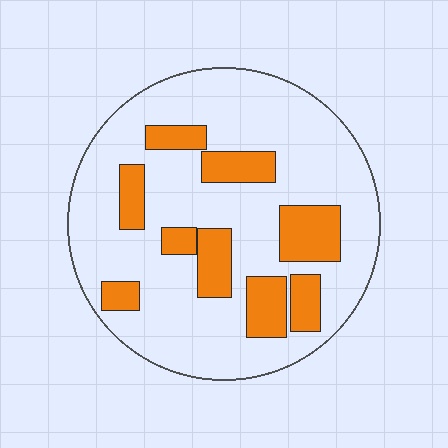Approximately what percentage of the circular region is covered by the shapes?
Approximately 25%.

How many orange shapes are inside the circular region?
9.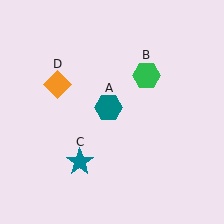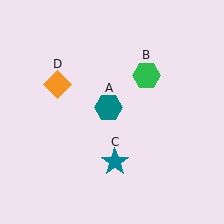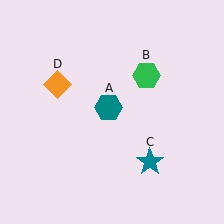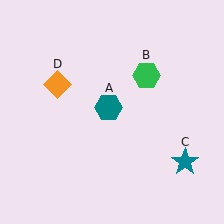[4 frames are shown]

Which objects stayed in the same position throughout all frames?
Teal hexagon (object A) and green hexagon (object B) and orange diamond (object D) remained stationary.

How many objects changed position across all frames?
1 object changed position: teal star (object C).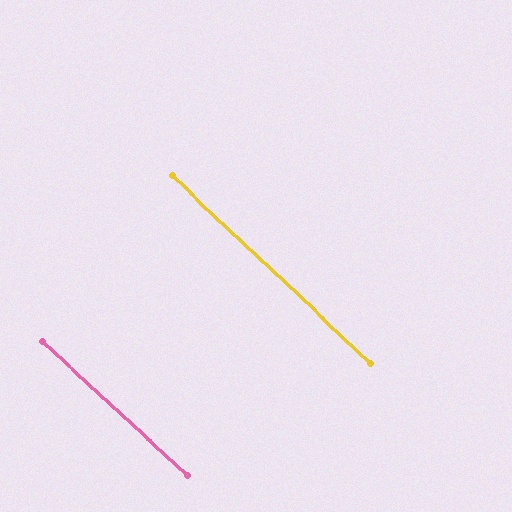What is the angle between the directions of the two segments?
Approximately 0 degrees.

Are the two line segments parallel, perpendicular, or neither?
Parallel — their directions differ by only 0.5°.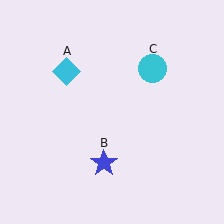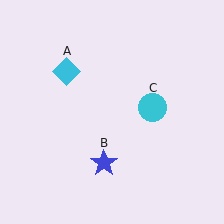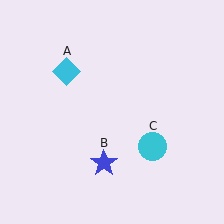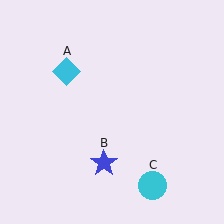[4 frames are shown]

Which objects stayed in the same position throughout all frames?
Cyan diamond (object A) and blue star (object B) remained stationary.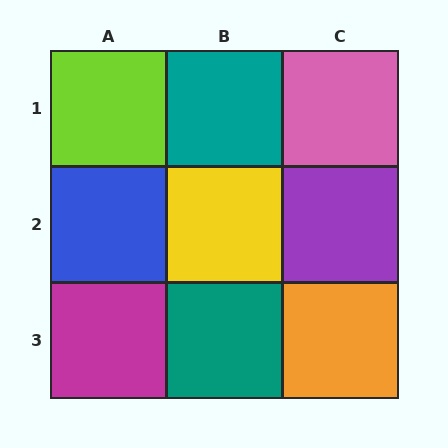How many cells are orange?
1 cell is orange.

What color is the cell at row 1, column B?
Teal.